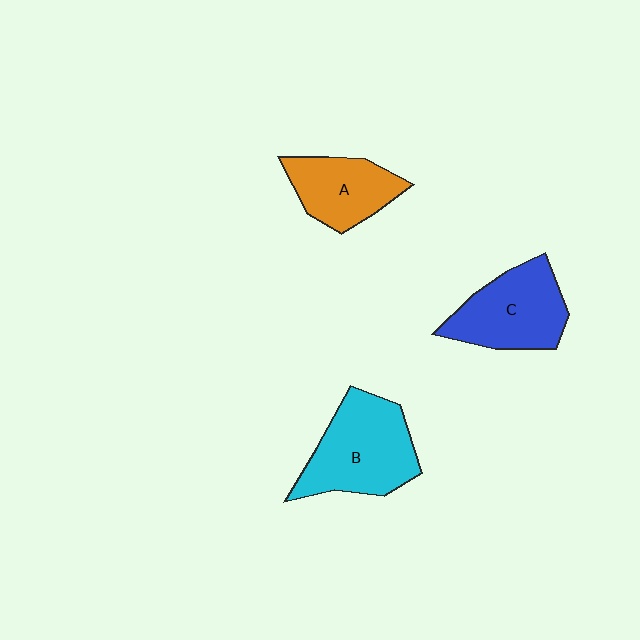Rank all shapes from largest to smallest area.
From largest to smallest: B (cyan), C (blue), A (orange).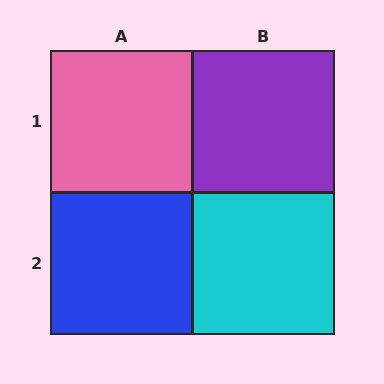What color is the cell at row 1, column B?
Purple.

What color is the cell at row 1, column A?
Pink.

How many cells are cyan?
1 cell is cyan.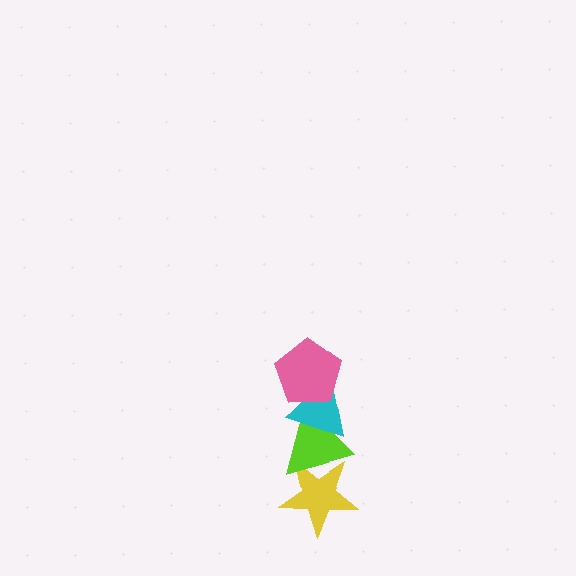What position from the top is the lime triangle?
The lime triangle is 3rd from the top.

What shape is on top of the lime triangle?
The cyan triangle is on top of the lime triangle.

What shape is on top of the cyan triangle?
The pink pentagon is on top of the cyan triangle.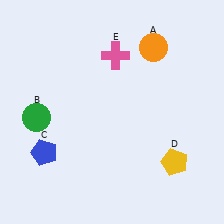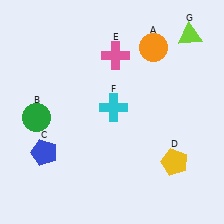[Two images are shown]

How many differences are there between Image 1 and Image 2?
There are 2 differences between the two images.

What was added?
A cyan cross (F), a lime triangle (G) were added in Image 2.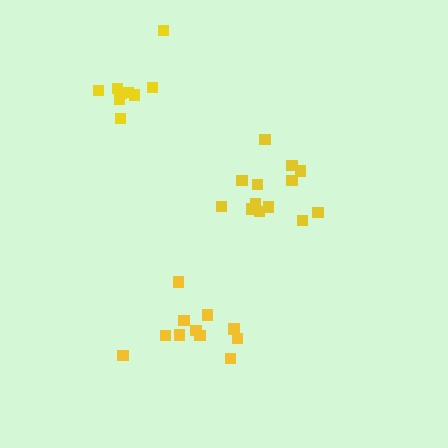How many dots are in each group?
Group 1: 13 dots, Group 2: 11 dots, Group 3: 9 dots (33 total).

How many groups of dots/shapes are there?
There are 3 groups.